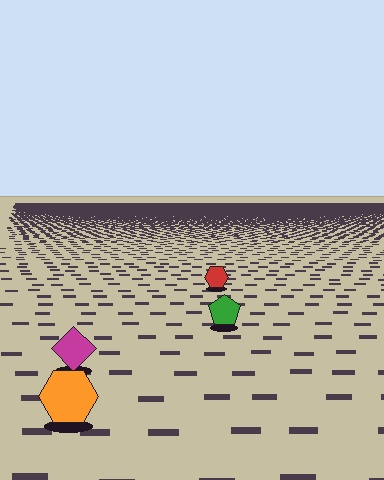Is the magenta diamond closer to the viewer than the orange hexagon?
No. The orange hexagon is closer — you can tell from the texture gradient: the ground texture is coarser near it.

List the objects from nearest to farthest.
From nearest to farthest: the orange hexagon, the magenta diamond, the green pentagon, the red hexagon.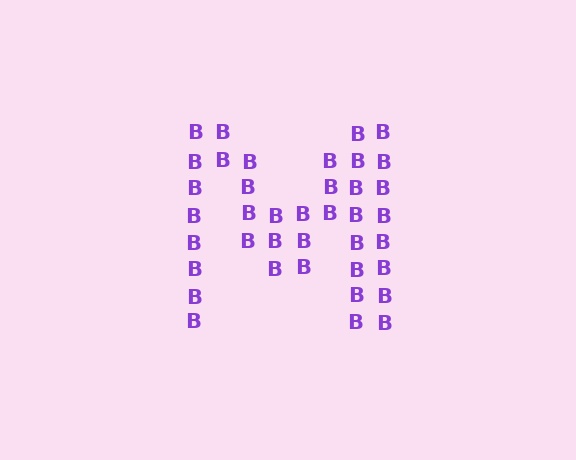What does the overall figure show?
The overall figure shows the letter M.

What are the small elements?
The small elements are letter B's.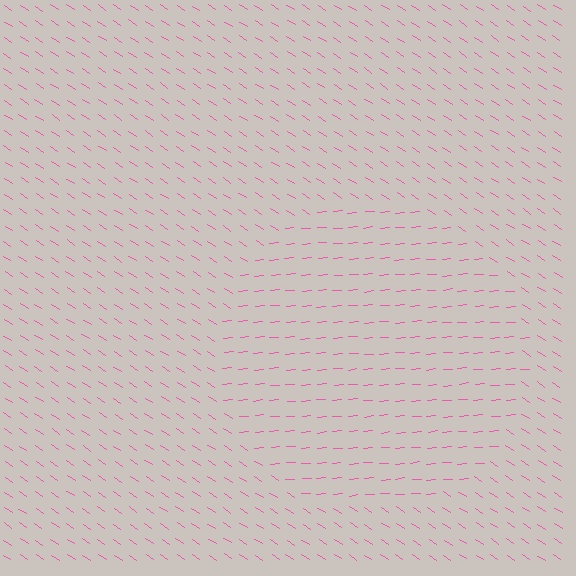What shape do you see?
I see a circle.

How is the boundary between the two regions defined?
The boundary is defined purely by a change in line orientation (approximately 39 degrees difference). All lines are the same color and thickness.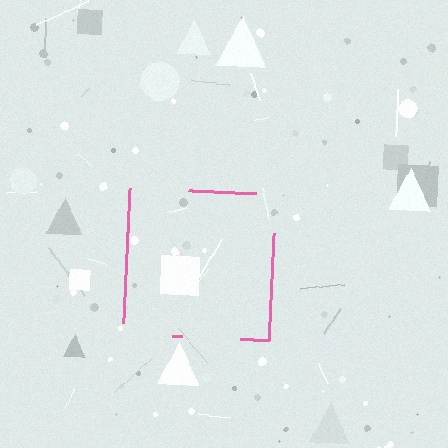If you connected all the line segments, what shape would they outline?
They would outline a square.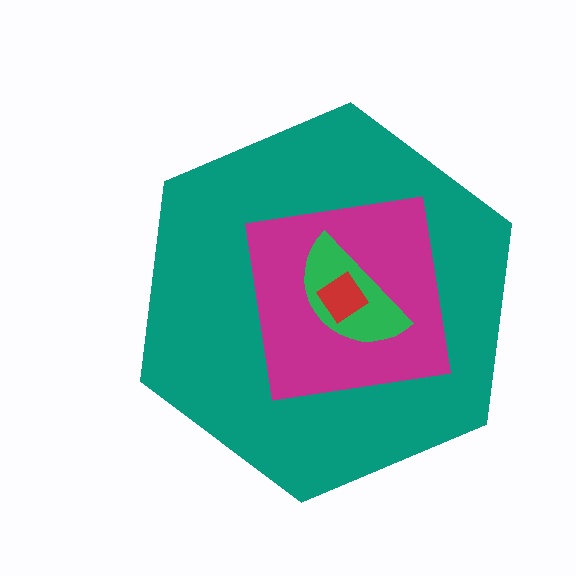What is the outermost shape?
The teal hexagon.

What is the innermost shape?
The red diamond.